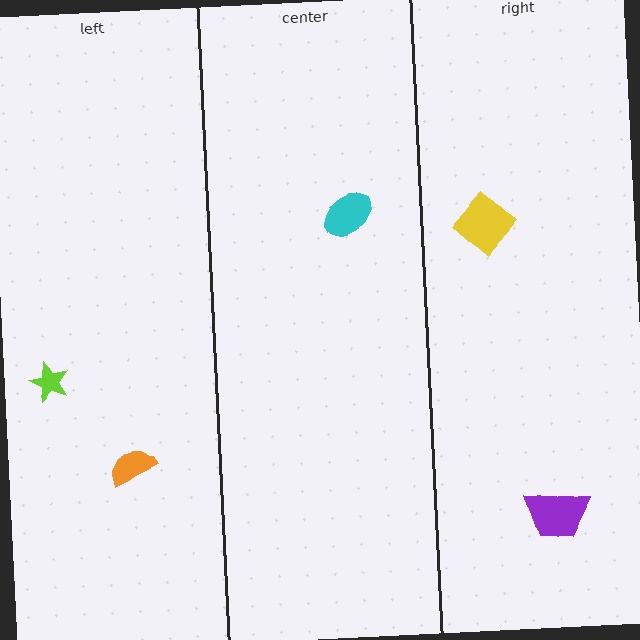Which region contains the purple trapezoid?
The right region.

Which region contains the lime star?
The left region.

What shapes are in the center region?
The cyan ellipse.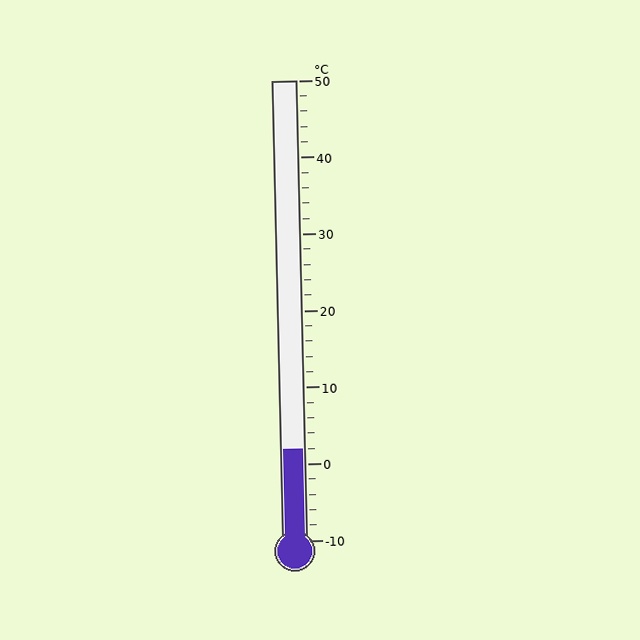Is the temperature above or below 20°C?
The temperature is below 20°C.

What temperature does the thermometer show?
The thermometer shows approximately 2°C.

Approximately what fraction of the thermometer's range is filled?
The thermometer is filled to approximately 20% of its range.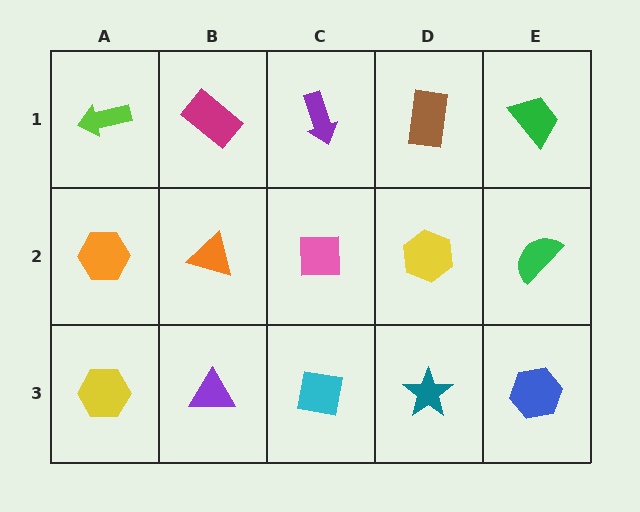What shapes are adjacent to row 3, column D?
A yellow hexagon (row 2, column D), a cyan square (row 3, column C), a blue hexagon (row 3, column E).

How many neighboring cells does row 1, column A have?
2.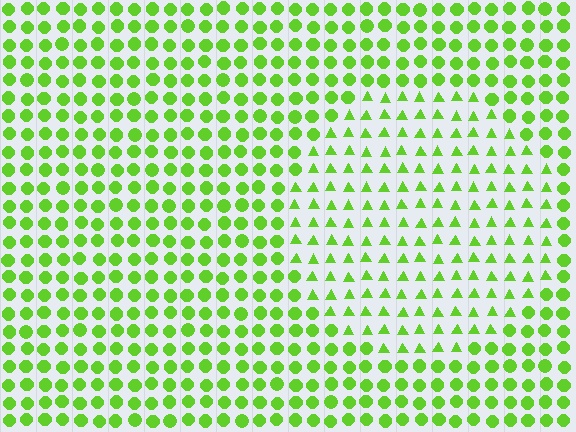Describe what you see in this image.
The image is filled with small lime elements arranged in a uniform grid. A circle-shaped region contains triangles, while the surrounding area contains circles. The boundary is defined purely by the change in element shape.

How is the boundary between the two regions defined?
The boundary is defined by a change in element shape: triangles inside vs. circles outside. All elements share the same color and spacing.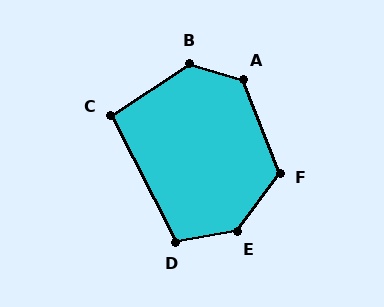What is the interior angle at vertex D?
Approximately 108 degrees (obtuse).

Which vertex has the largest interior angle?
E, at approximately 136 degrees.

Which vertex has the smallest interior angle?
C, at approximately 96 degrees.